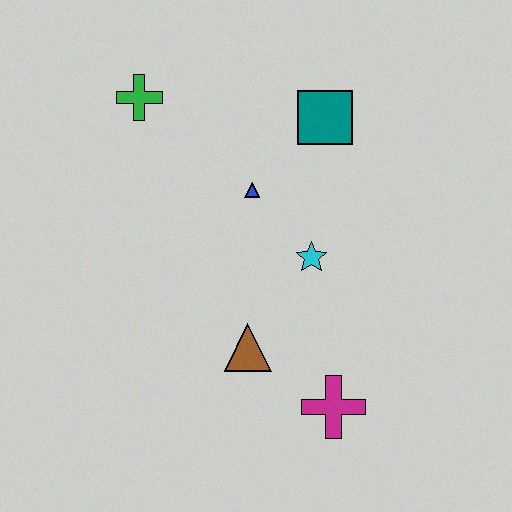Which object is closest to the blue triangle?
The cyan star is closest to the blue triangle.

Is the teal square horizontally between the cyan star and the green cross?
No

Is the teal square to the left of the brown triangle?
No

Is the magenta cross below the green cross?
Yes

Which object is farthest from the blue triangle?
The magenta cross is farthest from the blue triangle.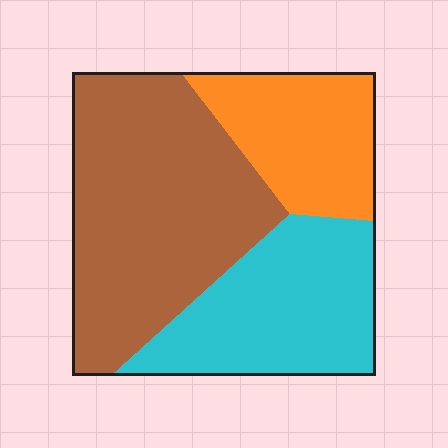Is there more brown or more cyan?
Brown.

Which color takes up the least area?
Orange, at roughly 20%.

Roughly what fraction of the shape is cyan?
Cyan takes up about one third (1/3) of the shape.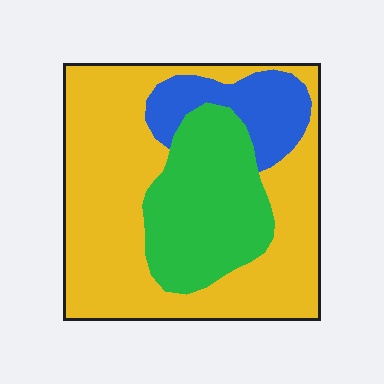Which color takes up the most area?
Yellow, at roughly 60%.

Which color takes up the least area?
Blue, at roughly 15%.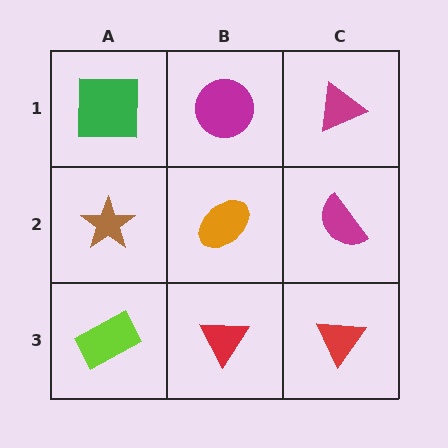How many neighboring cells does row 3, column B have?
3.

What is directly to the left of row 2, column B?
A brown star.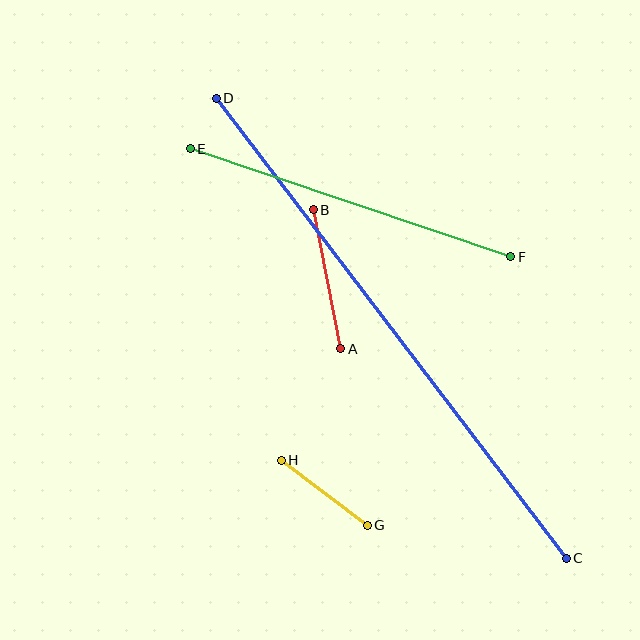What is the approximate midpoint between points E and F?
The midpoint is at approximately (350, 203) pixels.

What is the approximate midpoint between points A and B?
The midpoint is at approximately (327, 279) pixels.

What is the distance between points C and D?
The distance is approximately 578 pixels.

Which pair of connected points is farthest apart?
Points C and D are farthest apart.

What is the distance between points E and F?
The distance is approximately 339 pixels.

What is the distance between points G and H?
The distance is approximately 107 pixels.